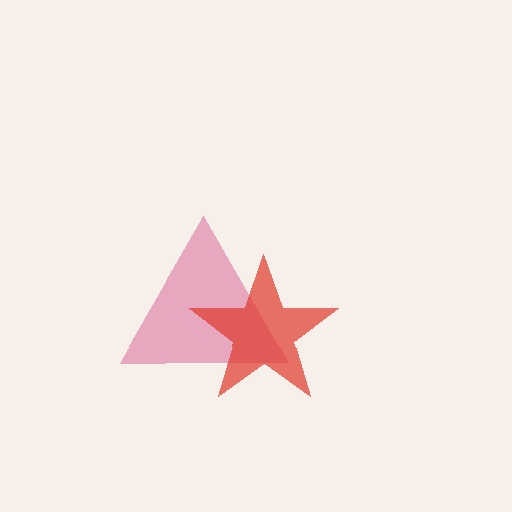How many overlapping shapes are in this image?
There are 2 overlapping shapes in the image.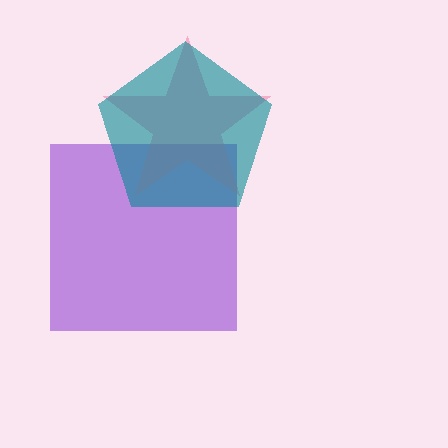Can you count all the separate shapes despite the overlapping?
Yes, there are 3 separate shapes.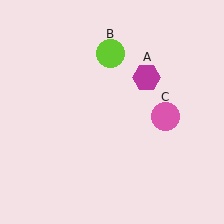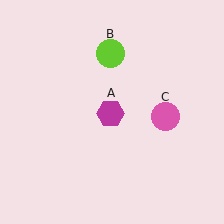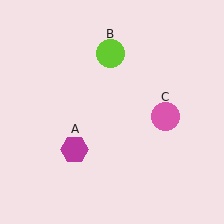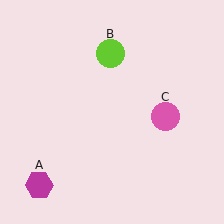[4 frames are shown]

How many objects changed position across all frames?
1 object changed position: magenta hexagon (object A).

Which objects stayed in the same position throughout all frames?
Lime circle (object B) and pink circle (object C) remained stationary.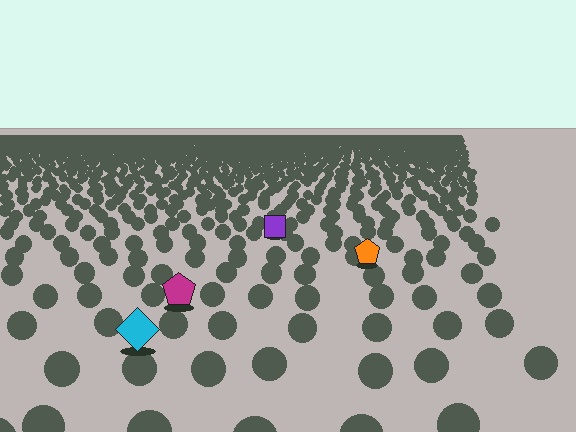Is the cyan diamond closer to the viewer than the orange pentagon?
Yes. The cyan diamond is closer — you can tell from the texture gradient: the ground texture is coarser near it.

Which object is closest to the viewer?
The cyan diamond is closest. The texture marks near it are larger and more spread out.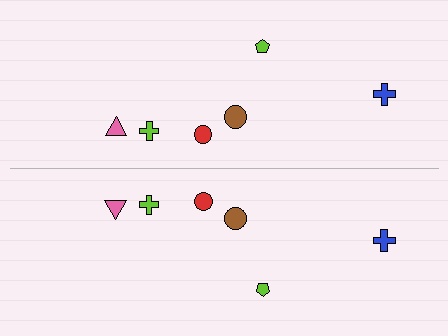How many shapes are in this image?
There are 12 shapes in this image.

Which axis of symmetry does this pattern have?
The pattern has a horizontal axis of symmetry running through the center of the image.